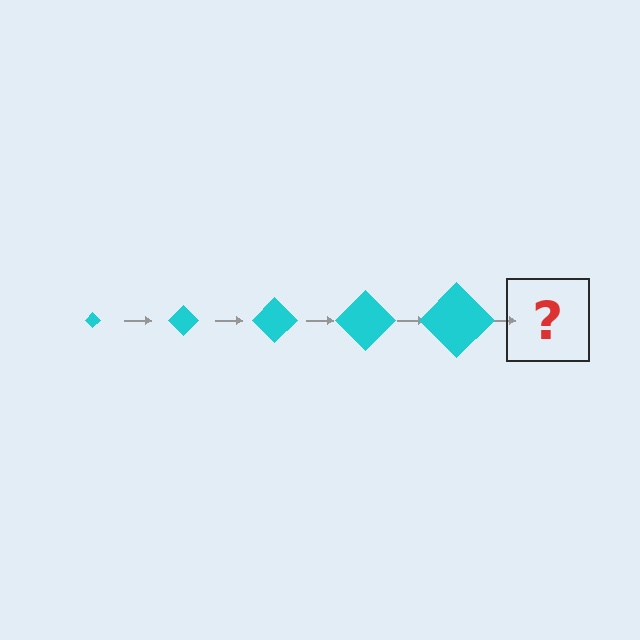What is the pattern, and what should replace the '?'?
The pattern is that the diamond gets progressively larger each step. The '?' should be a cyan diamond, larger than the previous one.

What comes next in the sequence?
The next element should be a cyan diamond, larger than the previous one.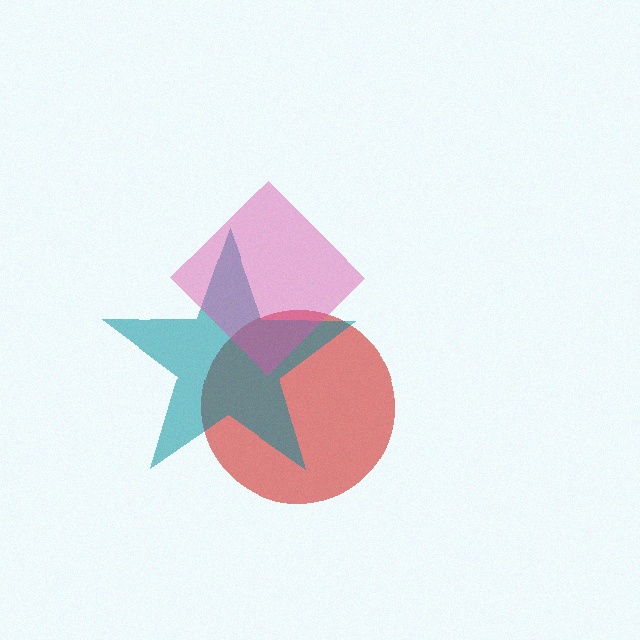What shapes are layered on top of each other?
The layered shapes are: a red circle, a teal star, a pink diamond.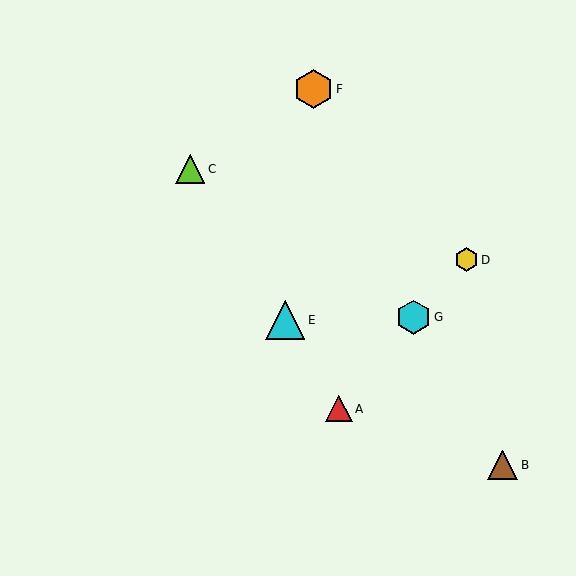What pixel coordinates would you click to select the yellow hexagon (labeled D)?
Click at (466, 260) to select the yellow hexagon D.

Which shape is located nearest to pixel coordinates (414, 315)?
The cyan hexagon (labeled G) at (414, 317) is nearest to that location.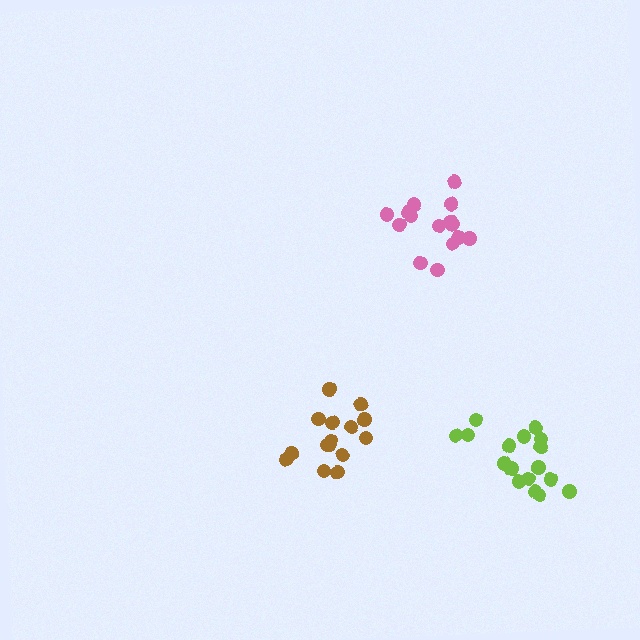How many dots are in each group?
Group 1: 15 dots, Group 2: 15 dots, Group 3: 17 dots (47 total).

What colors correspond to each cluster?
The clusters are colored: pink, brown, lime.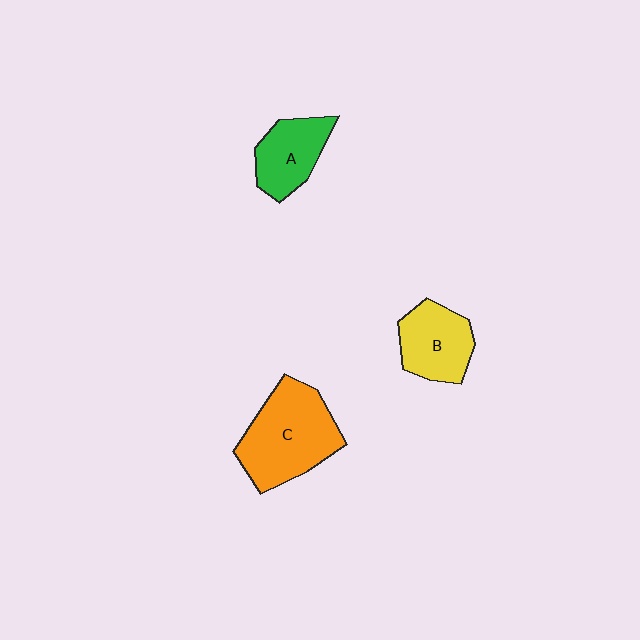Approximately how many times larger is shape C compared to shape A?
Approximately 1.7 times.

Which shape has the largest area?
Shape C (orange).